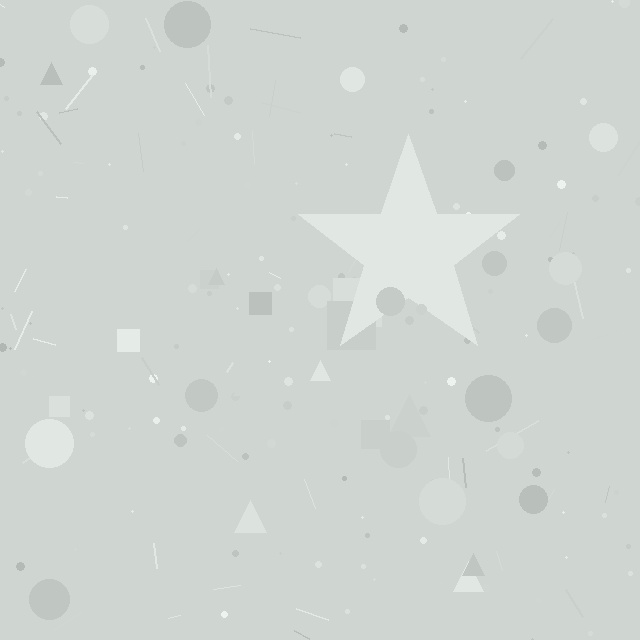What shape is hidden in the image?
A star is hidden in the image.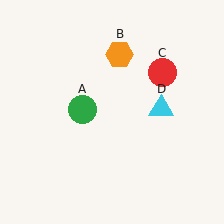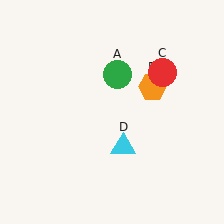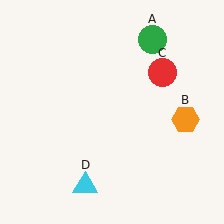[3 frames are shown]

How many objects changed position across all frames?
3 objects changed position: green circle (object A), orange hexagon (object B), cyan triangle (object D).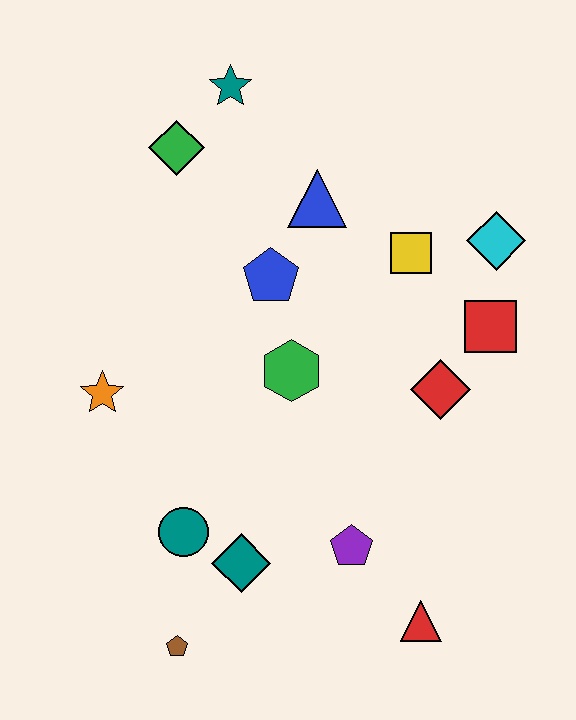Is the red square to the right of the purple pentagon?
Yes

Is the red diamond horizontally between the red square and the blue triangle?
Yes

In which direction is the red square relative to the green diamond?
The red square is to the right of the green diamond.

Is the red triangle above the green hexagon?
No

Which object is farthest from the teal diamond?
The teal star is farthest from the teal diamond.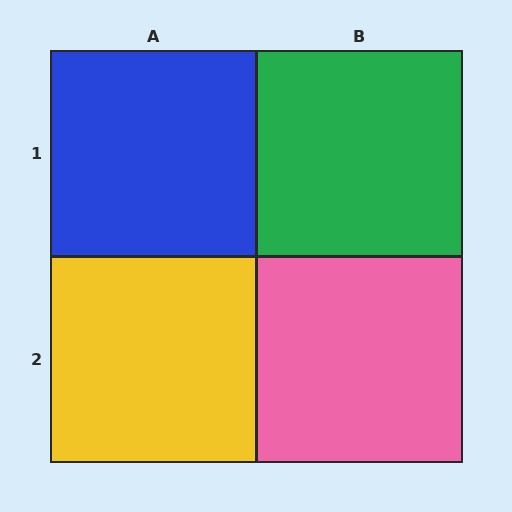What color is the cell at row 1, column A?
Blue.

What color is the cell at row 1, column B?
Green.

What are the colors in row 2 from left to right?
Yellow, pink.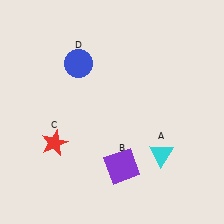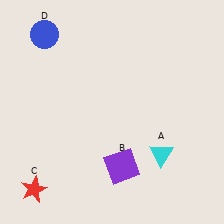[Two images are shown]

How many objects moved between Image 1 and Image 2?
2 objects moved between the two images.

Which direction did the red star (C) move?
The red star (C) moved down.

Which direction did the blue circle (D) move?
The blue circle (D) moved left.